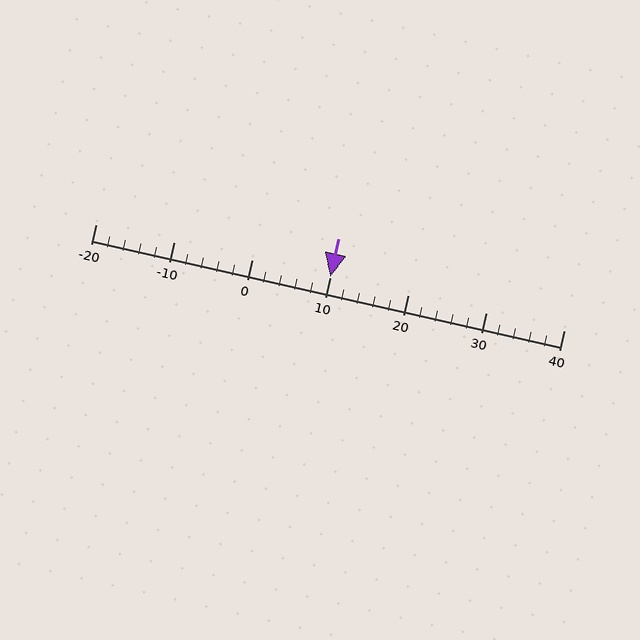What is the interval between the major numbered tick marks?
The major tick marks are spaced 10 units apart.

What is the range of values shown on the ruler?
The ruler shows values from -20 to 40.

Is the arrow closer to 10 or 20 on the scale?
The arrow is closer to 10.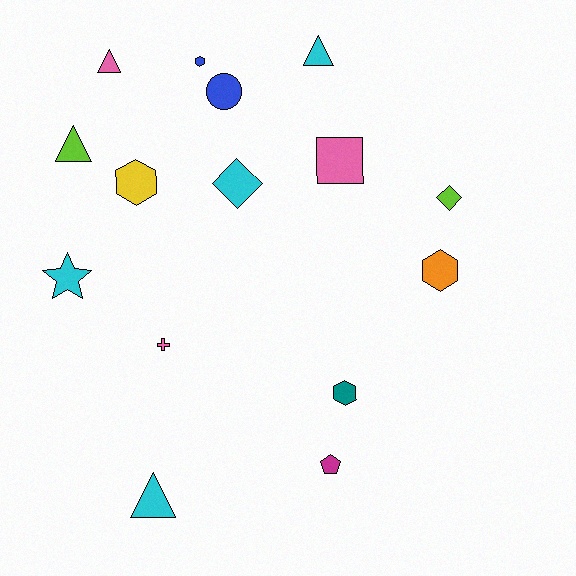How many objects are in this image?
There are 15 objects.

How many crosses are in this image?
There is 1 cross.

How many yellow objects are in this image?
There is 1 yellow object.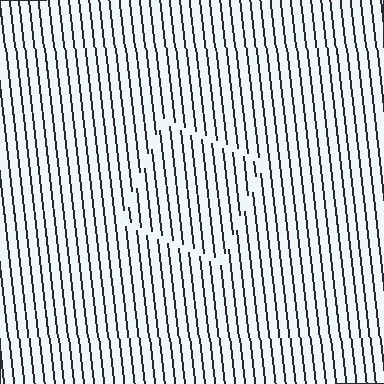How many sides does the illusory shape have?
4 sides — the line-ends trace a square.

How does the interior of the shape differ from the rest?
The interior of the shape contains the same grating, shifted by half a period — the contour is defined by the phase discontinuity where line-ends from the inner and outer gratings abut.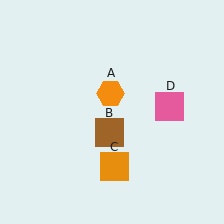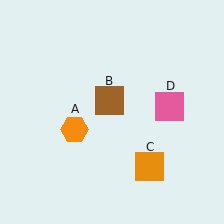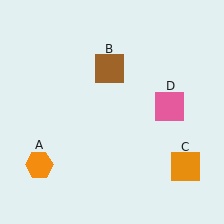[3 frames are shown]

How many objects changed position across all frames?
3 objects changed position: orange hexagon (object A), brown square (object B), orange square (object C).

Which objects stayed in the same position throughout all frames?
Pink square (object D) remained stationary.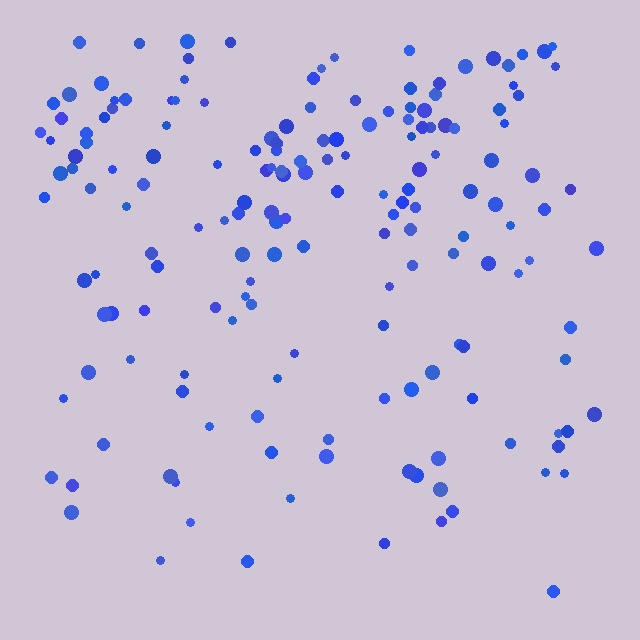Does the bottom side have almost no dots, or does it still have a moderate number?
Still a moderate number, just noticeably fewer than the top.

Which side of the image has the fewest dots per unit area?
The bottom.